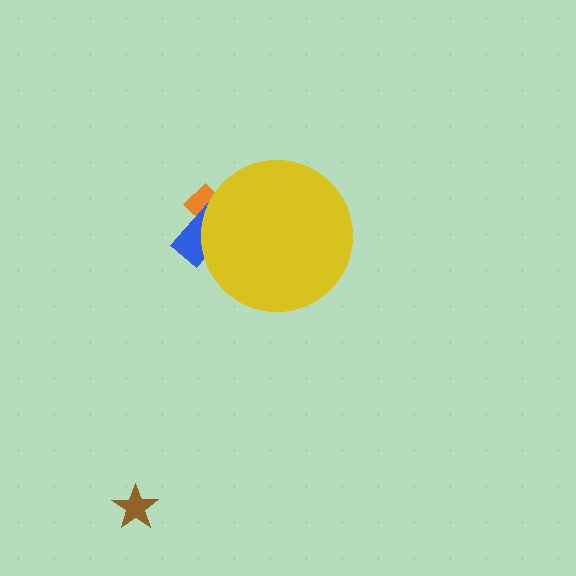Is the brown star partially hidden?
No, the brown star is fully visible.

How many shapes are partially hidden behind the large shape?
2 shapes are partially hidden.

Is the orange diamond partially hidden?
Yes, the orange diamond is partially hidden behind the yellow circle.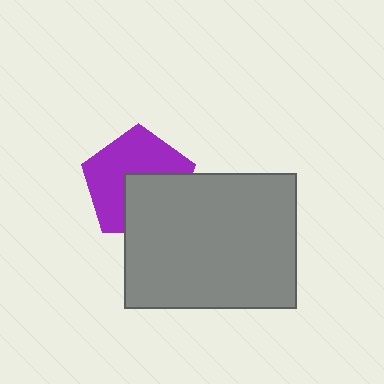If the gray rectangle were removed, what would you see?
You would see the complete purple pentagon.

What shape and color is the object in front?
The object in front is a gray rectangle.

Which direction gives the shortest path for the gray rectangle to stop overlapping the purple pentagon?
Moving toward the lower-right gives the shortest separation.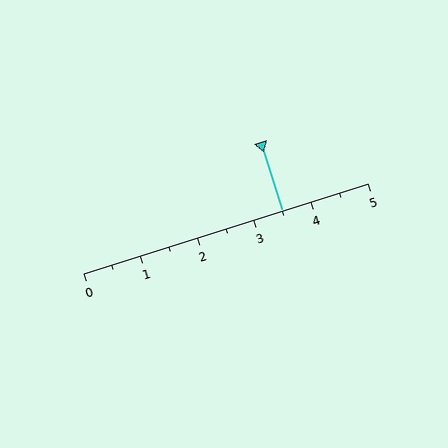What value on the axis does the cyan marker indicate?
The marker indicates approximately 3.5.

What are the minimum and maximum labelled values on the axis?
The axis runs from 0 to 5.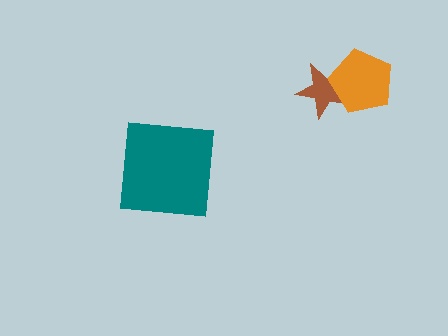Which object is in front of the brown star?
The orange pentagon is in front of the brown star.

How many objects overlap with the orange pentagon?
1 object overlaps with the orange pentagon.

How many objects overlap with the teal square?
0 objects overlap with the teal square.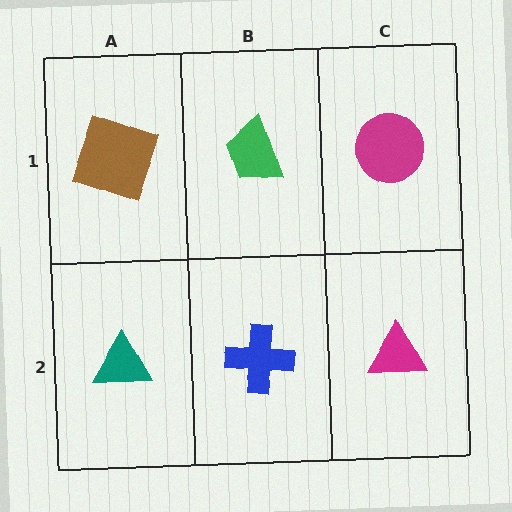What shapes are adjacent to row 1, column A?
A teal triangle (row 2, column A), a green trapezoid (row 1, column B).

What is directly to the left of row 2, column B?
A teal triangle.